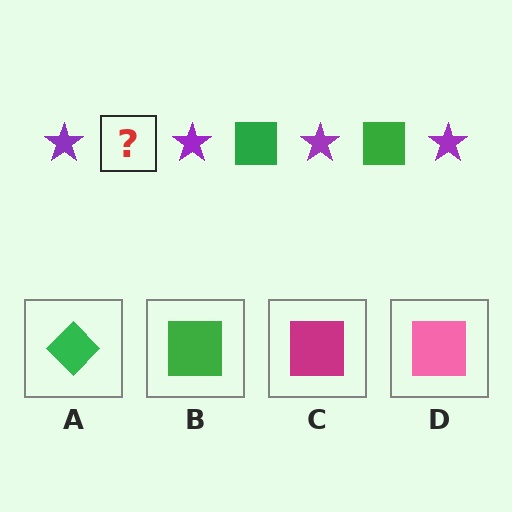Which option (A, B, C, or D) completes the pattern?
B.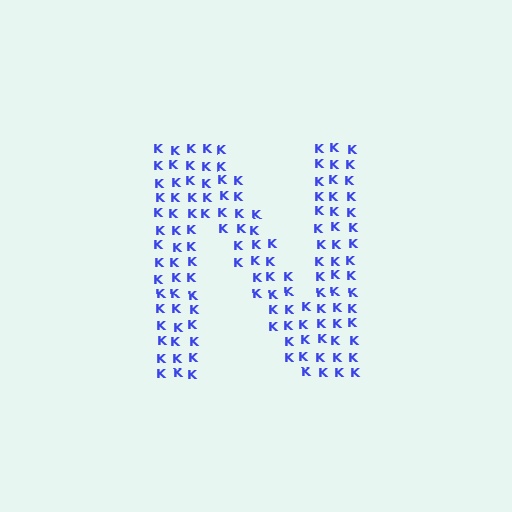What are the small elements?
The small elements are letter K's.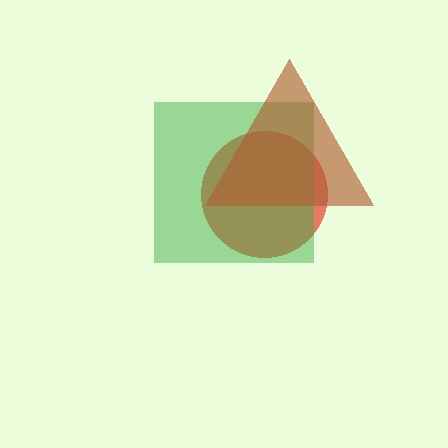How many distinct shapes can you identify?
There are 3 distinct shapes: a red circle, a green square, a brown triangle.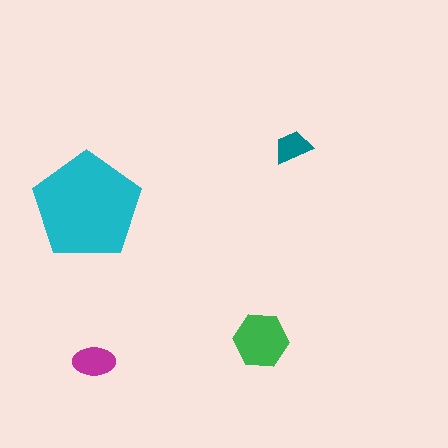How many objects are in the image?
There are 4 objects in the image.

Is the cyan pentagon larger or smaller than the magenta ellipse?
Larger.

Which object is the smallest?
The teal trapezoid.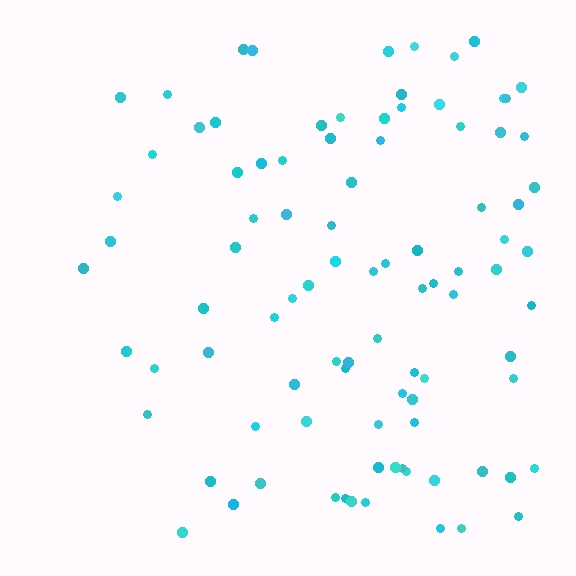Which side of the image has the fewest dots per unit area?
The left.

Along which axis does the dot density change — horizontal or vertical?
Horizontal.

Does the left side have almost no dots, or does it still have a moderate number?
Still a moderate number, just noticeably fewer than the right.